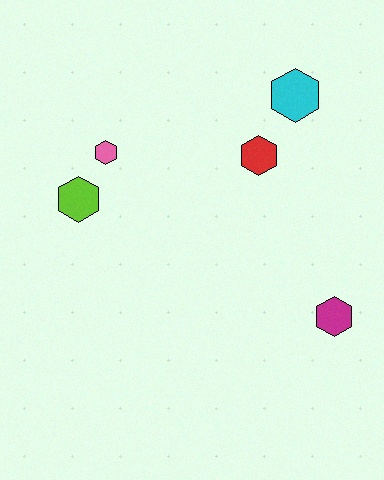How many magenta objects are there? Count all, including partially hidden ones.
There is 1 magenta object.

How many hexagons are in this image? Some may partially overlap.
There are 5 hexagons.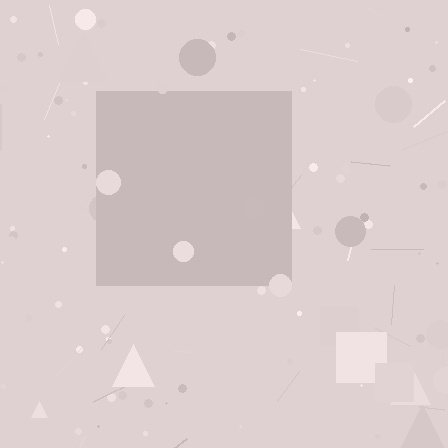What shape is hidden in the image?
A square is hidden in the image.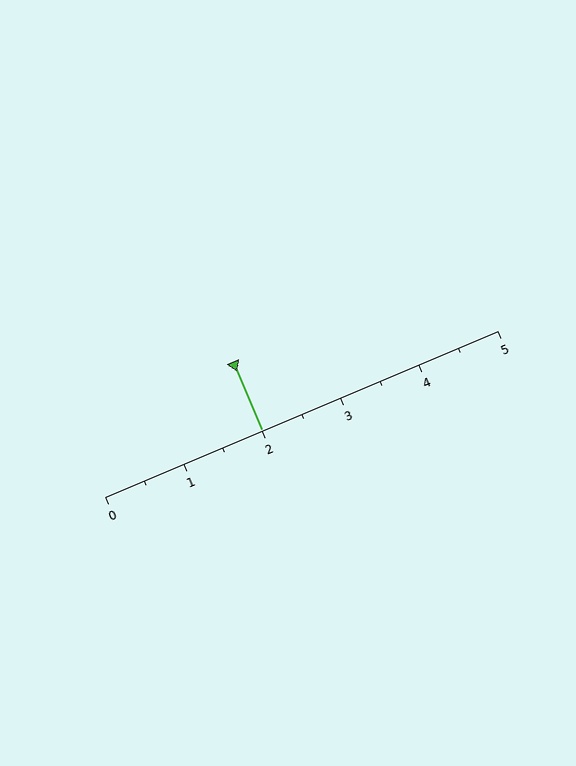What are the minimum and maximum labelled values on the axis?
The axis runs from 0 to 5.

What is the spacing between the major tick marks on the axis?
The major ticks are spaced 1 apart.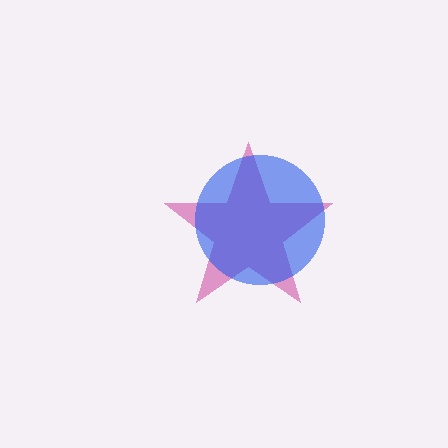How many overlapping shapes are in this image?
There are 2 overlapping shapes in the image.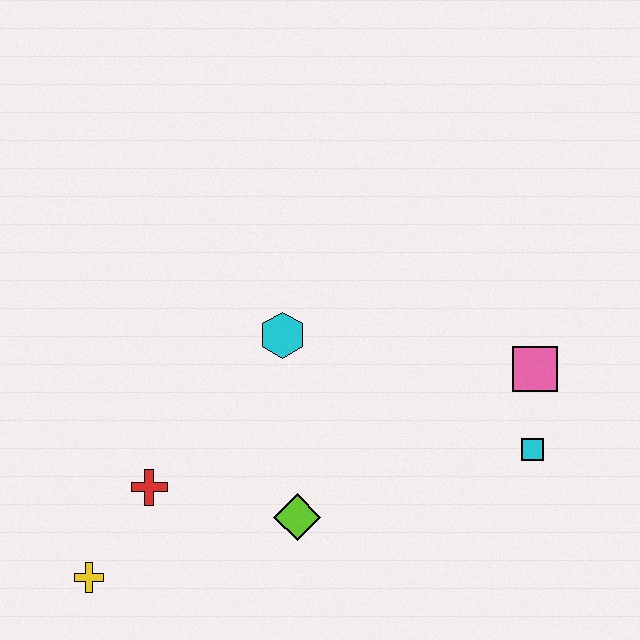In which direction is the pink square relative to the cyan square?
The pink square is above the cyan square.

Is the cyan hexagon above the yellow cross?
Yes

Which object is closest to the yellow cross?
The red cross is closest to the yellow cross.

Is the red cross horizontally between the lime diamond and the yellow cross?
Yes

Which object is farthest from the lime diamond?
The pink square is farthest from the lime diamond.